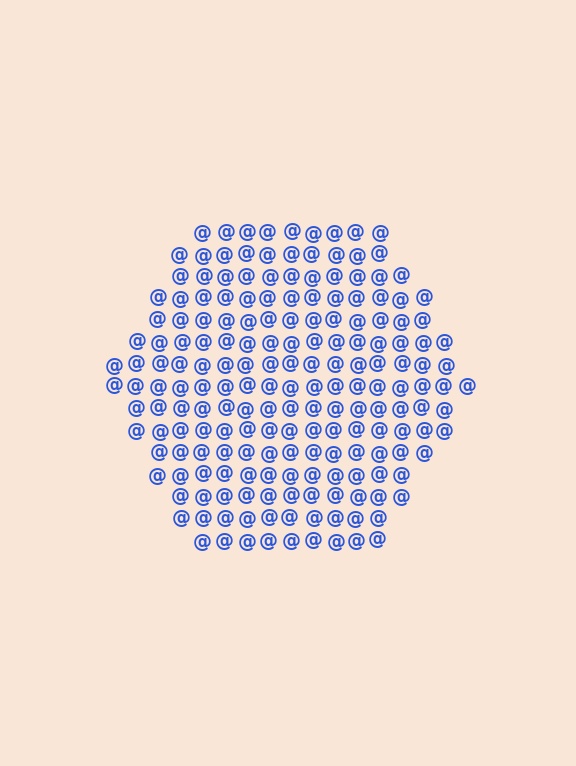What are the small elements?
The small elements are at signs.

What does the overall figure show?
The overall figure shows a hexagon.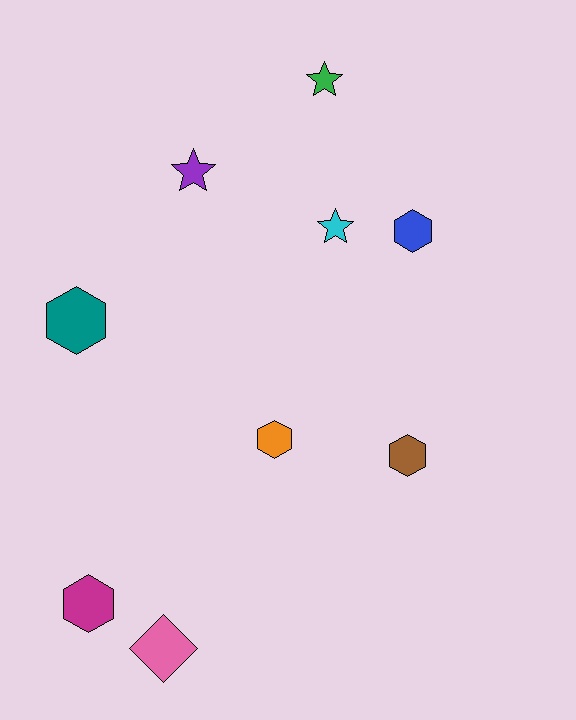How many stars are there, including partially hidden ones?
There are 3 stars.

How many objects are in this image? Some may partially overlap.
There are 9 objects.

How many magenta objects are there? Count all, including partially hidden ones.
There is 1 magenta object.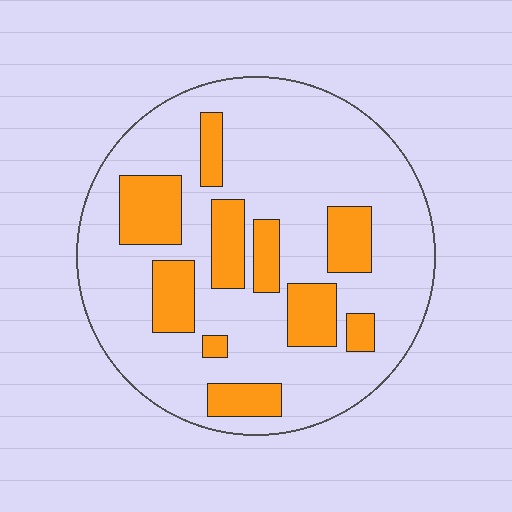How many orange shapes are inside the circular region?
10.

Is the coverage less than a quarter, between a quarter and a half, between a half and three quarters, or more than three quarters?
Less than a quarter.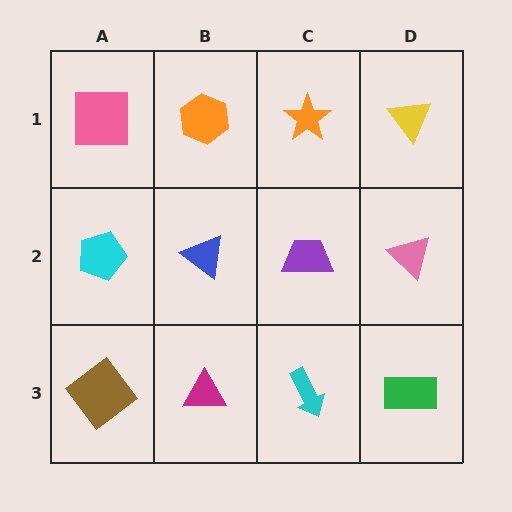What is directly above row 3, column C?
A purple trapezoid.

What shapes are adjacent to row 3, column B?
A blue triangle (row 2, column B), a brown diamond (row 3, column A), a cyan arrow (row 3, column C).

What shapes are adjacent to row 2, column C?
An orange star (row 1, column C), a cyan arrow (row 3, column C), a blue triangle (row 2, column B), a pink triangle (row 2, column D).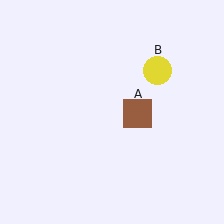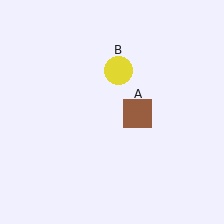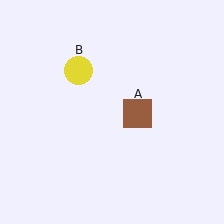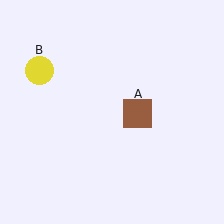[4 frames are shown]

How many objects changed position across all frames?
1 object changed position: yellow circle (object B).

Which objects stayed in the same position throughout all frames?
Brown square (object A) remained stationary.